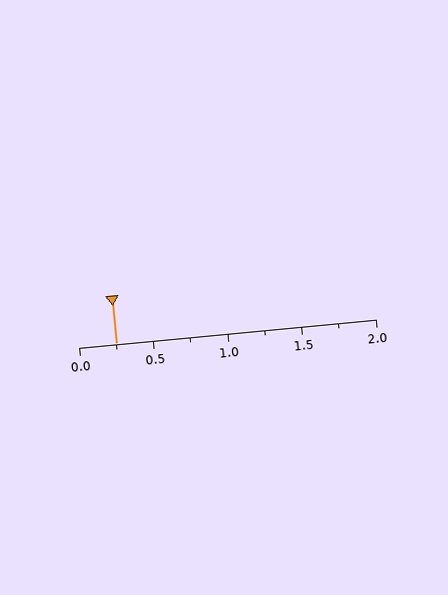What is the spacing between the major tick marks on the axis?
The major ticks are spaced 0.5 apart.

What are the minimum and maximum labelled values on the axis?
The axis runs from 0.0 to 2.0.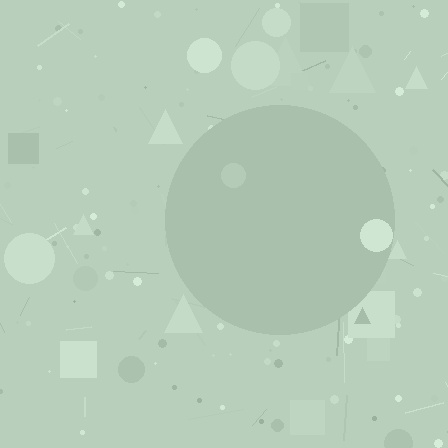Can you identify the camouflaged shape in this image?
The camouflaged shape is a circle.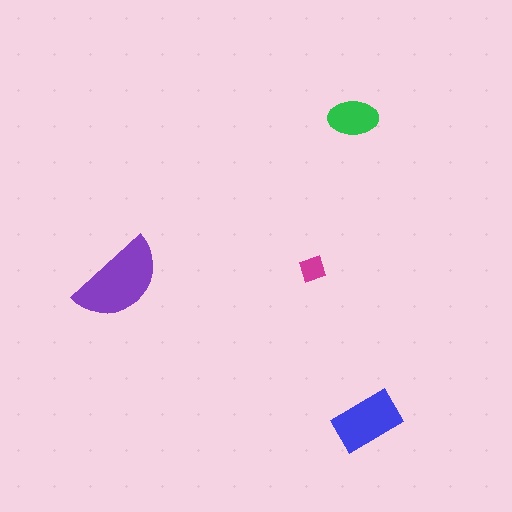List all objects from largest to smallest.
The purple semicircle, the blue rectangle, the green ellipse, the magenta diamond.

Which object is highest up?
The green ellipse is topmost.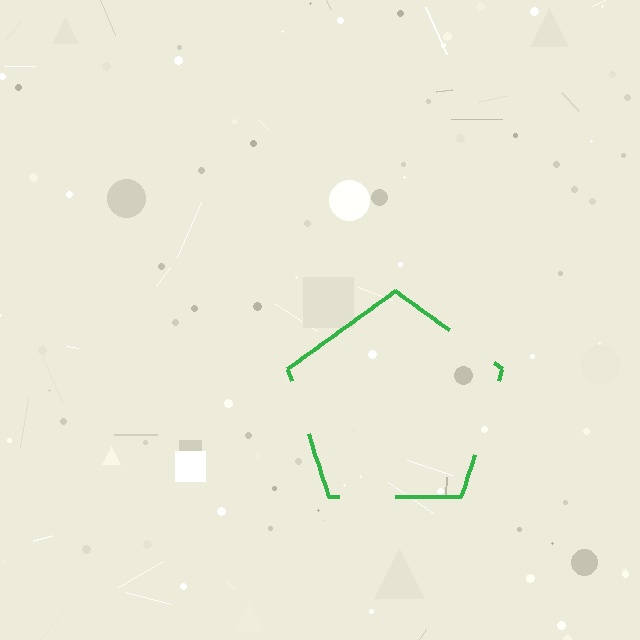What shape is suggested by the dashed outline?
The dashed outline suggests a pentagon.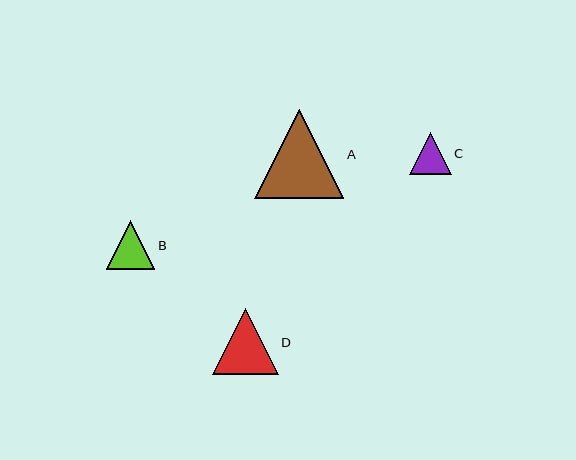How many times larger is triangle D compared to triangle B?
Triangle D is approximately 1.4 times the size of triangle B.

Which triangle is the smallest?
Triangle C is the smallest with a size of approximately 42 pixels.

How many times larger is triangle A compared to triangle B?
Triangle A is approximately 1.8 times the size of triangle B.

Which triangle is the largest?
Triangle A is the largest with a size of approximately 89 pixels.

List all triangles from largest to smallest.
From largest to smallest: A, D, B, C.